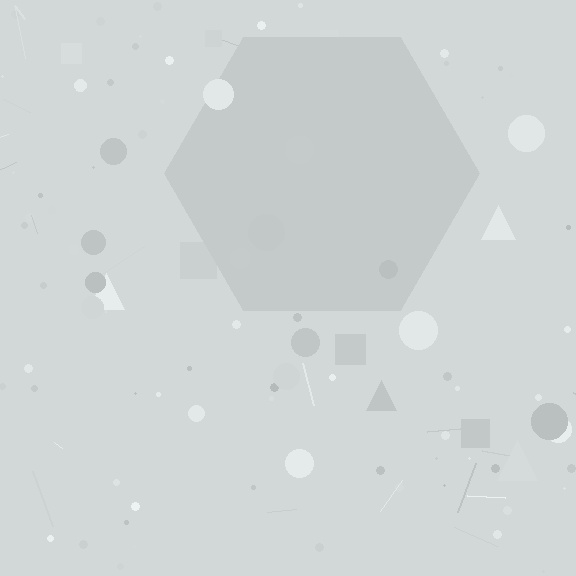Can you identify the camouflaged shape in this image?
The camouflaged shape is a hexagon.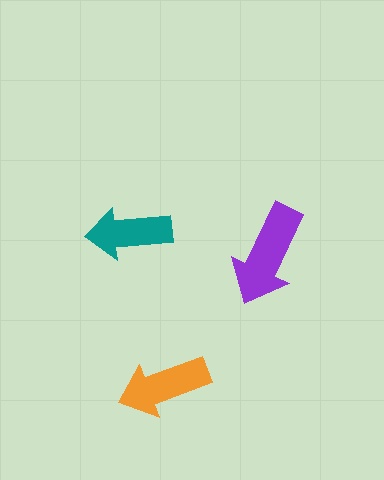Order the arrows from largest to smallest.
the purple one, the orange one, the teal one.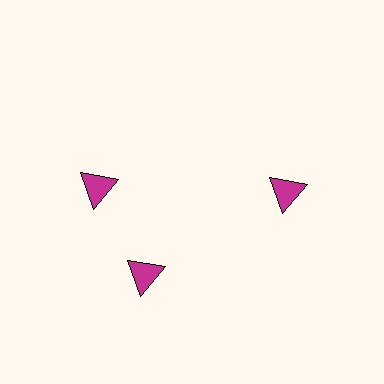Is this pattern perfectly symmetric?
No. The 3 magenta triangles are arranged in a ring, but one element near the 11 o'clock position is rotated out of alignment along the ring, breaking the 3-fold rotational symmetry.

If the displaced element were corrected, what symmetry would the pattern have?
It would have 3-fold rotational symmetry — the pattern would map onto itself every 120 degrees.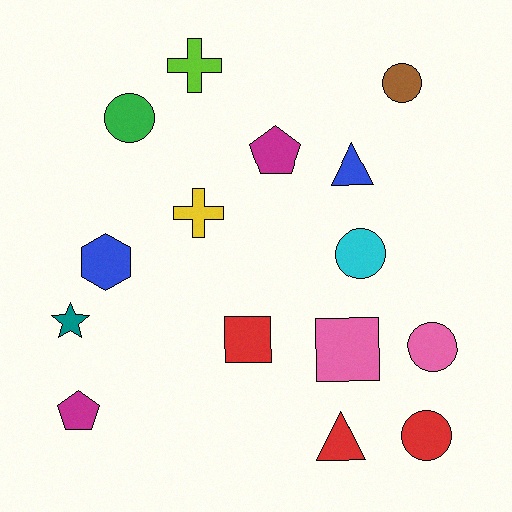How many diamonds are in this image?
There are no diamonds.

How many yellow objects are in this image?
There is 1 yellow object.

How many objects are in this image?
There are 15 objects.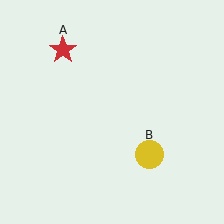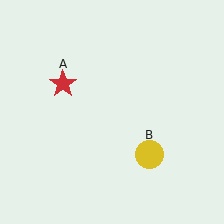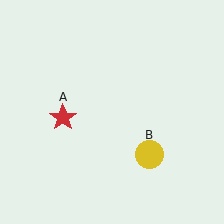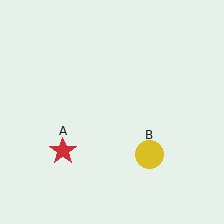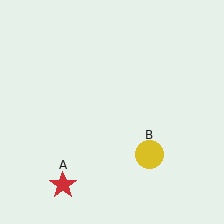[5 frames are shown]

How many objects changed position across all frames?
1 object changed position: red star (object A).